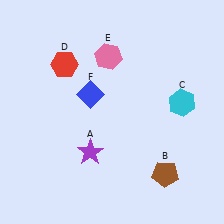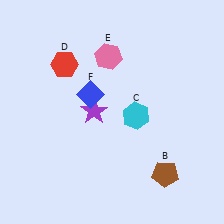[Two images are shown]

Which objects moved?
The objects that moved are: the purple star (A), the cyan hexagon (C).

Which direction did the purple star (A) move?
The purple star (A) moved up.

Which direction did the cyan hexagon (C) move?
The cyan hexagon (C) moved left.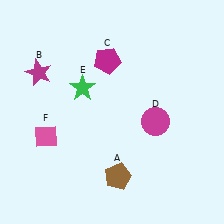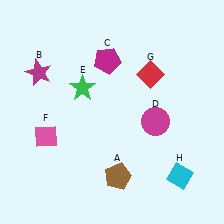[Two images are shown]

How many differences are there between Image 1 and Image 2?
There are 2 differences between the two images.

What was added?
A red diamond (G), a cyan diamond (H) were added in Image 2.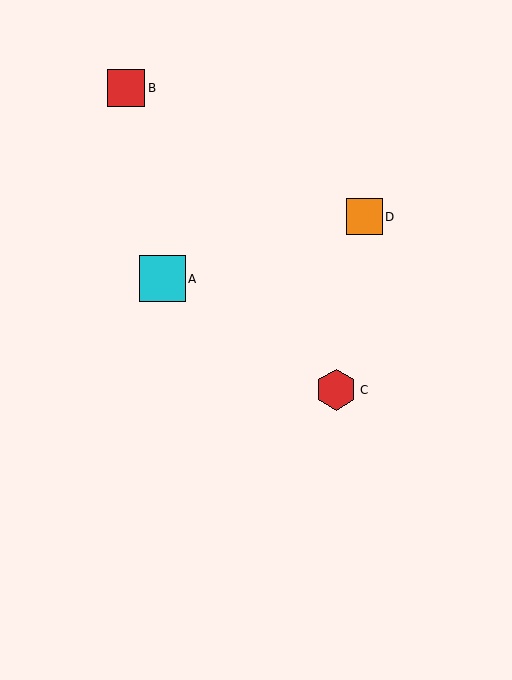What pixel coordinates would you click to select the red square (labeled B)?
Click at (126, 88) to select the red square B.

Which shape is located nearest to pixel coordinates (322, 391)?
The red hexagon (labeled C) at (336, 390) is nearest to that location.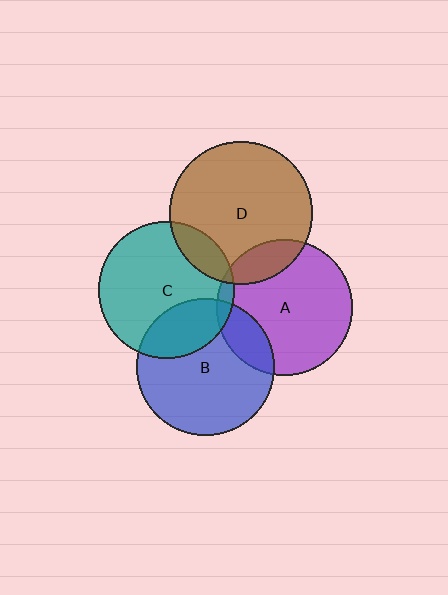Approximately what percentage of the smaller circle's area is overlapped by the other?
Approximately 5%.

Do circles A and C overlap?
Yes.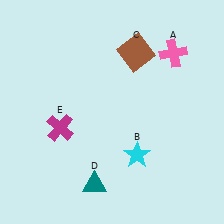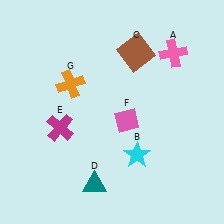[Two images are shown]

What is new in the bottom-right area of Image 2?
A pink diamond (F) was added in the bottom-right area of Image 2.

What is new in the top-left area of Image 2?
An orange cross (G) was added in the top-left area of Image 2.